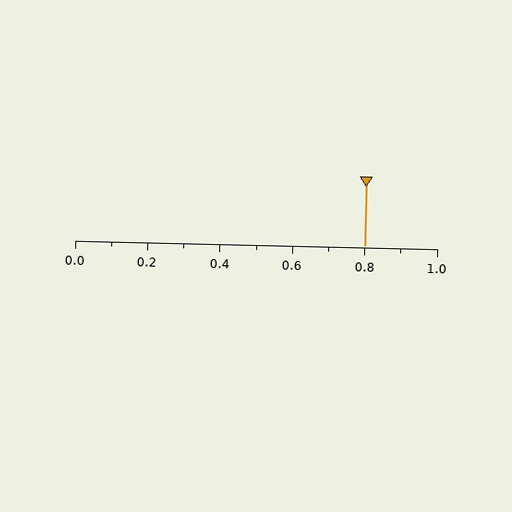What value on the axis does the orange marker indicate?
The marker indicates approximately 0.8.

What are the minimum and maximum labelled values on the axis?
The axis runs from 0.0 to 1.0.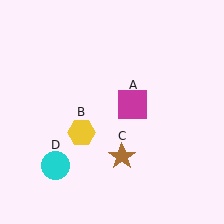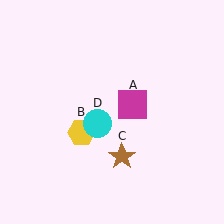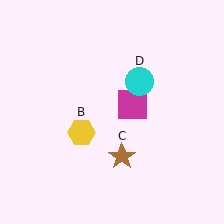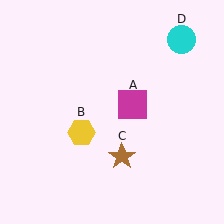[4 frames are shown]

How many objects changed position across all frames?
1 object changed position: cyan circle (object D).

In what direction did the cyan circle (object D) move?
The cyan circle (object D) moved up and to the right.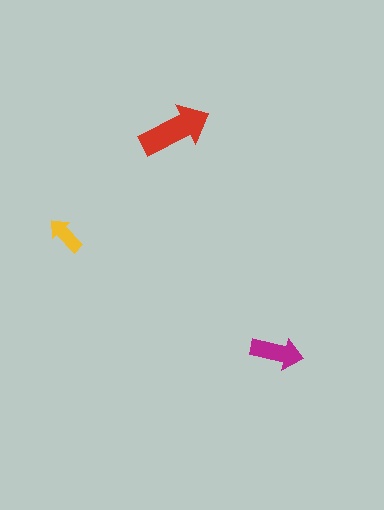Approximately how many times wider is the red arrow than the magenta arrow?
About 1.5 times wider.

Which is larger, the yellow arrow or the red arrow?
The red one.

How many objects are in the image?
There are 3 objects in the image.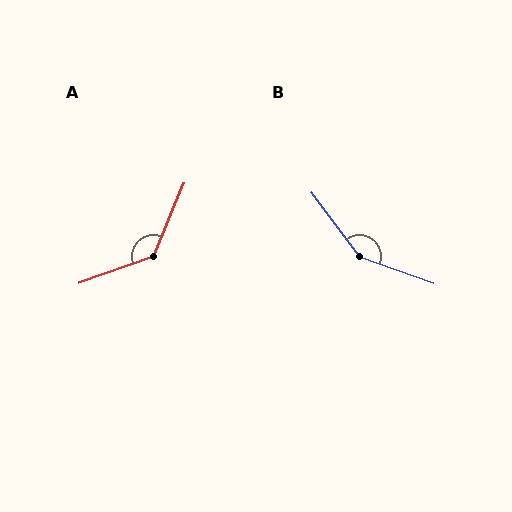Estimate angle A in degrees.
Approximately 132 degrees.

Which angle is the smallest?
A, at approximately 132 degrees.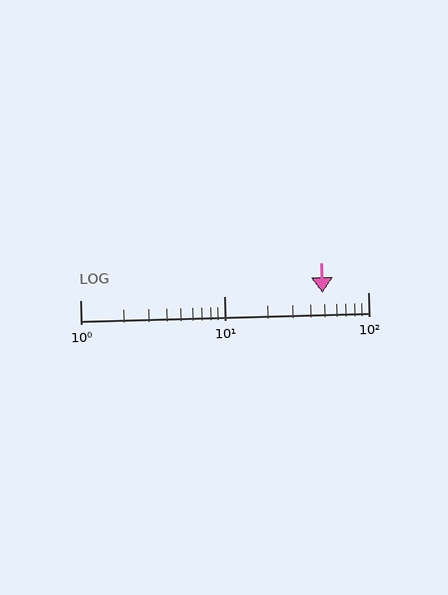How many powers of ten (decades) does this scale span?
The scale spans 2 decades, from 1 to 100.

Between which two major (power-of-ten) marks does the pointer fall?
The pointer is between 10 and 100.